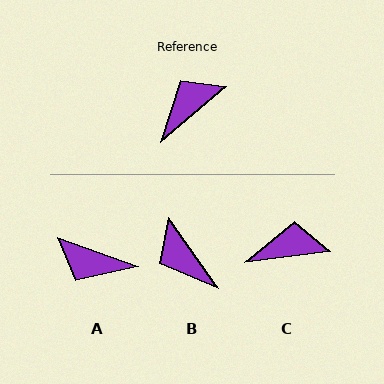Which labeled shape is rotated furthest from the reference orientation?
A, about 120 degrees away.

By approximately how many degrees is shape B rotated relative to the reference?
Approximately 85 degrees counter-clockwise.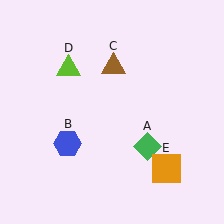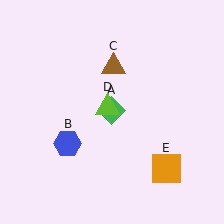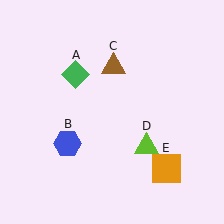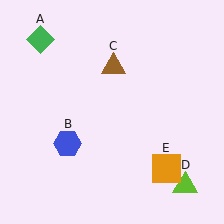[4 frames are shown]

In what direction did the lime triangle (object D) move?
The lime triangle (object D) moved down and to the right.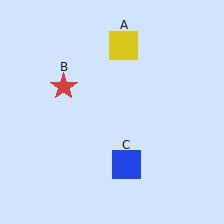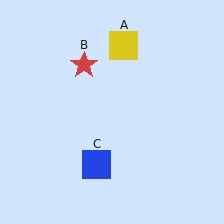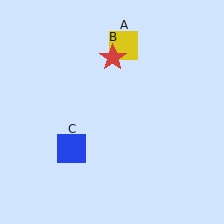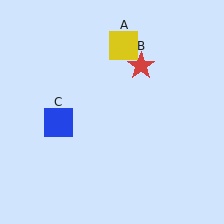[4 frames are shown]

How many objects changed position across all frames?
2 objects changed position: red star (object B), blue square (object C).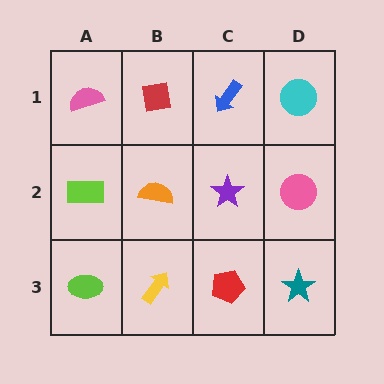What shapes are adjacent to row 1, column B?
An orange semicircle (row 2, column B), a pink semicircle (row 1, column A), a blue arrow (row 1, column C).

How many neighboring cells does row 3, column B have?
3.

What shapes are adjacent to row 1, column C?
A purple star (row 2, column C), a red square (row 1, column B), a cyan circle (row 1, column D).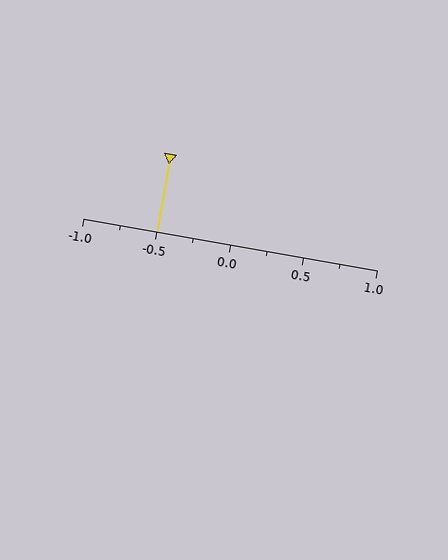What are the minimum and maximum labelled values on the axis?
The axis runs from -1.0 to 1.0.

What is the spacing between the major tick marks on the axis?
The major ticks are spaced 0.5 apart.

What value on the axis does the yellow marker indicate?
The marker indicates approximately -0.5.